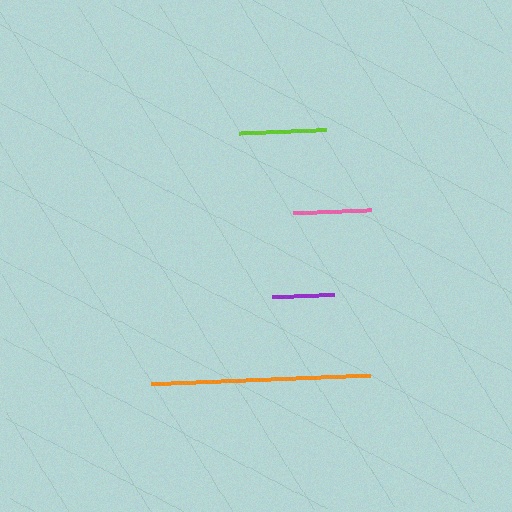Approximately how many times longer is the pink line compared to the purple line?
The pink line is approximately 1.3 times the length of the purple line.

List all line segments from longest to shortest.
From longest to shortest: orange, lime, pink, purple.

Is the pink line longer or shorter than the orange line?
The orange line is longer than the pink line.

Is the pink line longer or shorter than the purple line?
The pink line is longer than the purple line.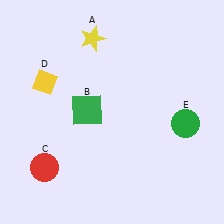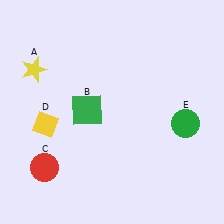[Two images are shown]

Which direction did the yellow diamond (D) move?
The yellow diamond (D) moved down.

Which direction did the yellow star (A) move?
The yellow star (A) moved left.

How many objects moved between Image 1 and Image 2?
2 objects moved between the two images.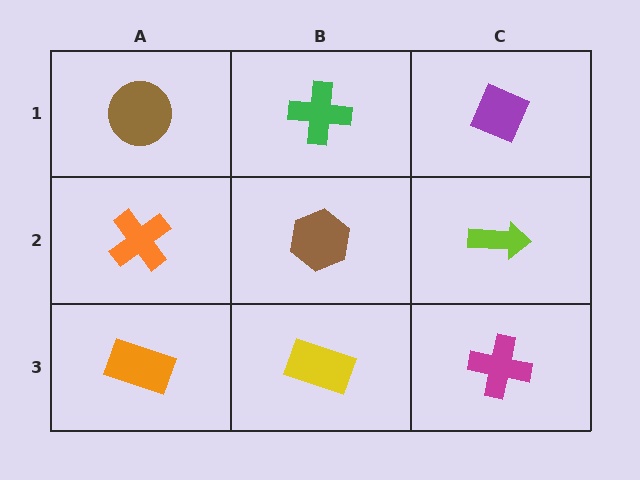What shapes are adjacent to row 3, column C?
A lime arrow (row 2, column C), a yellow rectangle (row 3, column B).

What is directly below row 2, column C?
A magenta cross.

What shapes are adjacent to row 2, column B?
A green cross (row 1, column B), a yellow rectangle (row 3, column B), an orange cross (row 2, column A), a lime arrow (row 2, column C).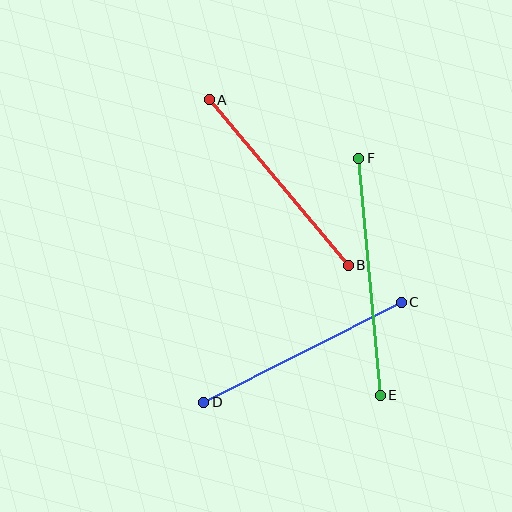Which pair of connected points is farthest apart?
Points E and F are farthest apart.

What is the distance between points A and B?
The distance is approximately 216 pixels.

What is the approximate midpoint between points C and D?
The midpoint is at approximately (303, 352) pixels.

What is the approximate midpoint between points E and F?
The midpoint is at approximately (369, 277) pixels.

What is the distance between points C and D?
The distance is approximately 221 pixels.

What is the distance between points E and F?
The distance is approximately 238 pixels.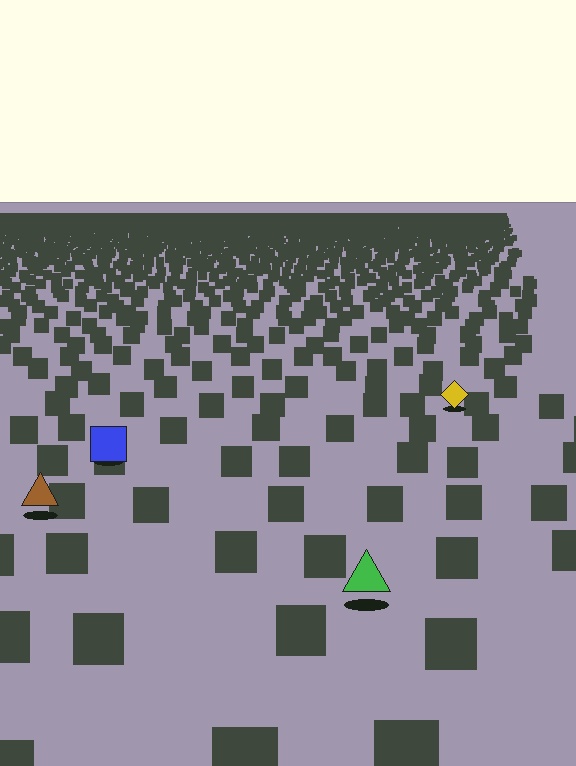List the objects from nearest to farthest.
From nearest to farthest: the green triangle, the brown triangle, the blue square, the yellow diamond.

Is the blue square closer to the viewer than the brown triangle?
No. The brown triangle is closer — you can tell from the texture gradient: the ground texture is coarser near it.